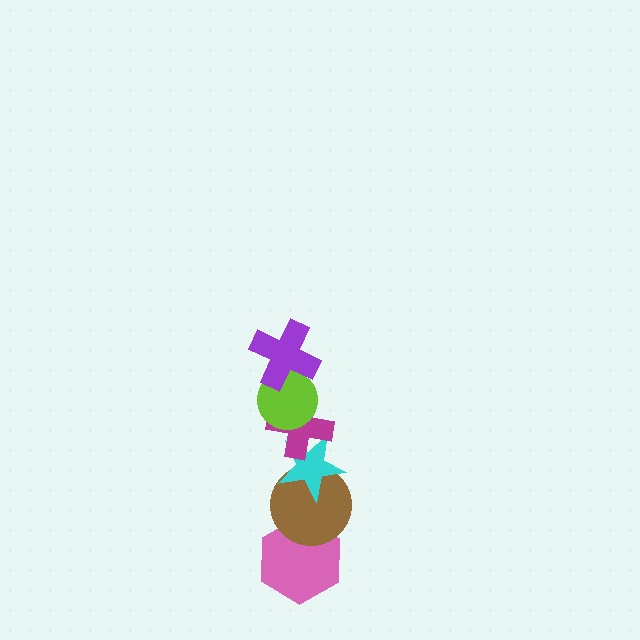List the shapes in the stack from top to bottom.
From top to bottom: the purple cross, the lime circle, the magenta cross, the cyan star, the brown circle, the pink hexagon.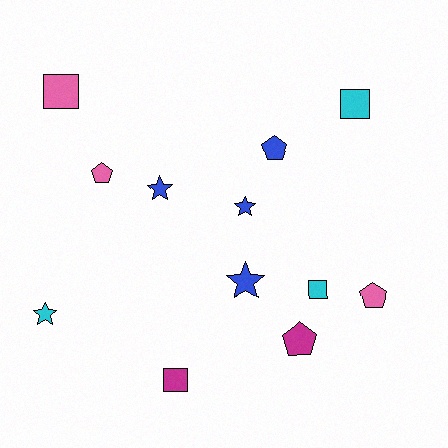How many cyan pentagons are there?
There are no cyan pentagons.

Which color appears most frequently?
Blue, with 4 objects.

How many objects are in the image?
There are 12 objects.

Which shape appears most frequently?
Square, with 4 objects.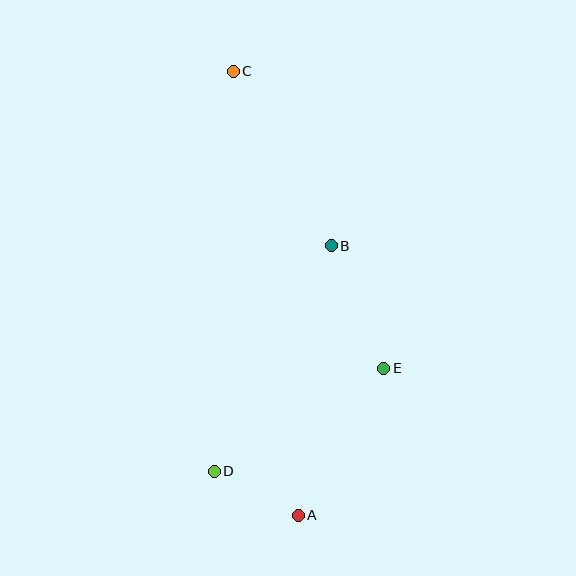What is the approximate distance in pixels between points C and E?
The distance between C and E is approximately 333 pixels.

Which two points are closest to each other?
Points A and D are closest to each other.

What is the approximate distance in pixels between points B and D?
The distance between B and D is approximately 254 pixels.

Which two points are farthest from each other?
Points A and C are farthest from each other.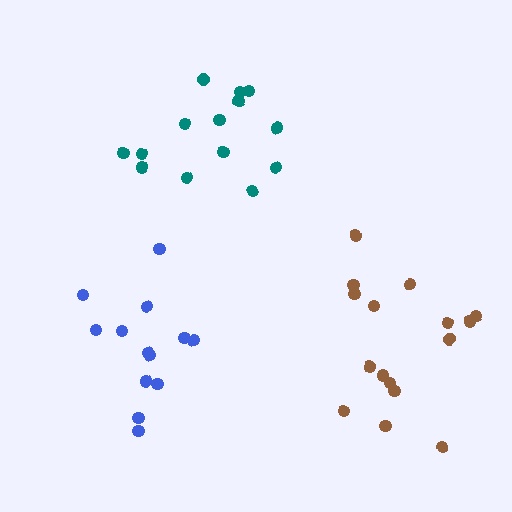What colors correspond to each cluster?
The clusters are colored: brown, teal, blue.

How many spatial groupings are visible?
There are 3 spatial groupings.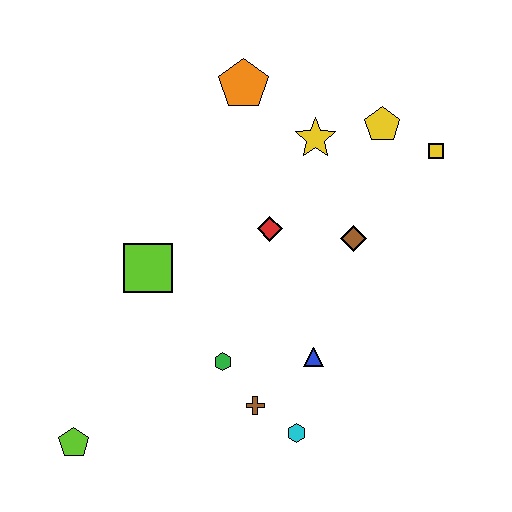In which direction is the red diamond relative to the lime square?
The red diamond is to the right of the lime square.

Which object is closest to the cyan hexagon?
The brown cross is closest to the cyan hexagon.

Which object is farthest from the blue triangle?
The orange pentagon is farthest from the blue triangle.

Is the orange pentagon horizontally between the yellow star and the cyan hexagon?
No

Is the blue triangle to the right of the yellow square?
No